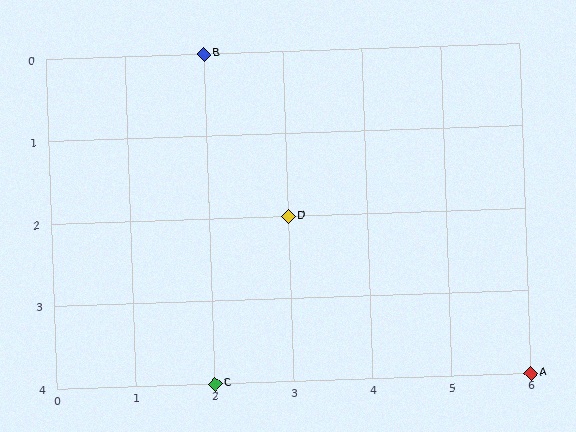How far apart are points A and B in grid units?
Points A and B are 4 columns and 4 rows apart (about 5.7 grid units diagonally).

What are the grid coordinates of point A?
Point A is at grid coordinates (6, 4).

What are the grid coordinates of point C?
Point C is at grid coordinates (2, 4).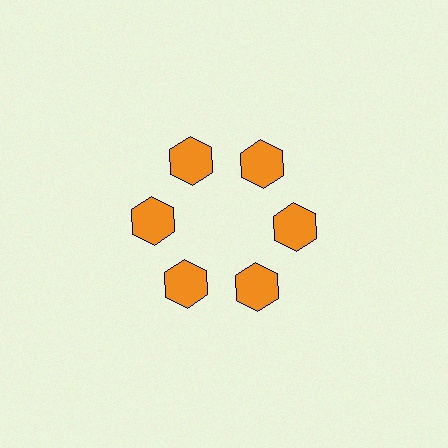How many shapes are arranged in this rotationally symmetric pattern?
There are 6 shapes, arranged in 6 groups of 1.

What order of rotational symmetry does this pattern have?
This pattern has 6-fold rotational symmetry.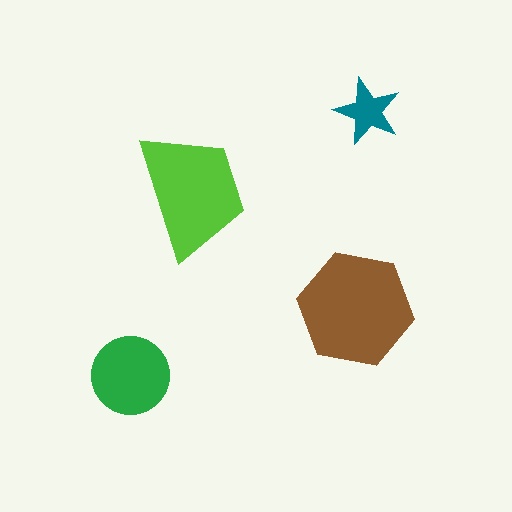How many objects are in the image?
There are 4 objects in the image.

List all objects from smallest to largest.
The teal star, the green circle, the lime trapezoid, the brown hexagon.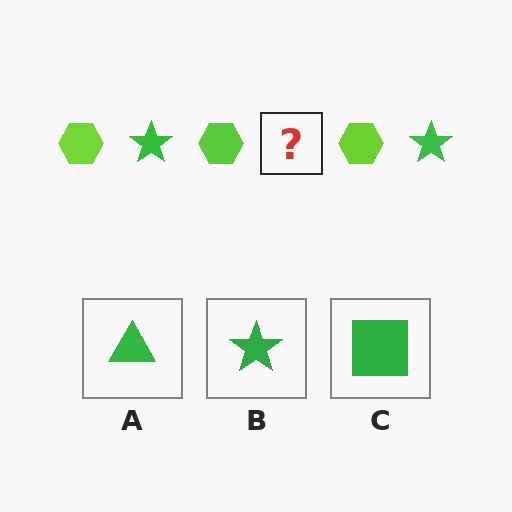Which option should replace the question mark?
Option B.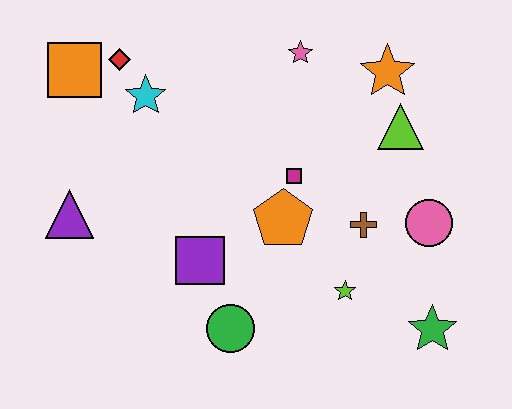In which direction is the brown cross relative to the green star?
The brown cross is above the green star.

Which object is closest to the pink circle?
The brown cross is closest to the pink circle.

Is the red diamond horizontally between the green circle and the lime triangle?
No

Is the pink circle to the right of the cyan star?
Yes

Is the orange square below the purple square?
No